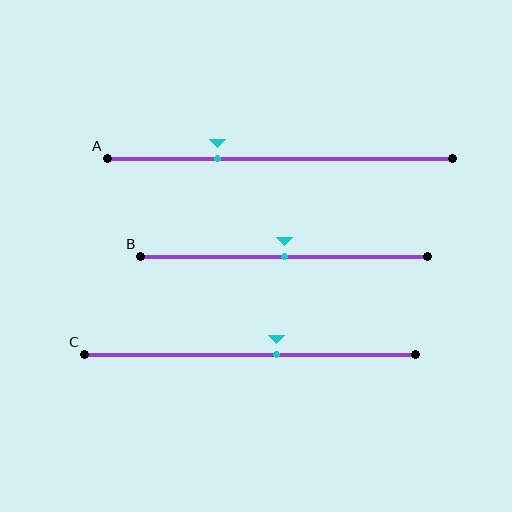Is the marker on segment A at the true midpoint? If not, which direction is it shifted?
No, the marker on segment A is shifted to the left by about 18% of the segment length.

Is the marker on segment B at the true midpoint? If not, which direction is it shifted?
Yes, the marker on segment B is at the true midpoint.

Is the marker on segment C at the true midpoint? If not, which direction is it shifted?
No, the marker on segment C is shifted to the right by about 8% of the segment length.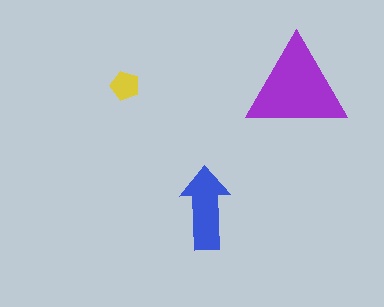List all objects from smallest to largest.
The yellow pentagon, the blue arrow, the purple triangle.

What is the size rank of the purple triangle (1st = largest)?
1st.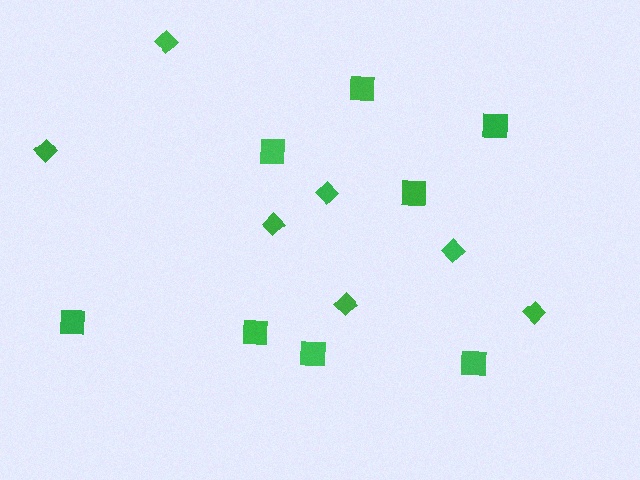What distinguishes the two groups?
There are 2 groups: one group of squares (8) and one group of diamonds (7).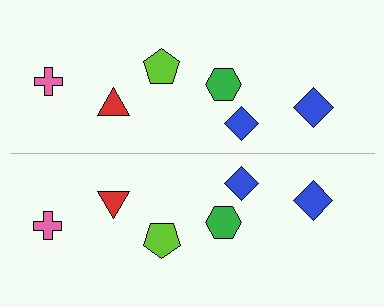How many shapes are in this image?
There are 12 shapes in this image.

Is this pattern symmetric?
Yes, this pattern has bilateral (reflection) symmetry.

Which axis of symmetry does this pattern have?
The pattern has a horizontal axis of symmetry running through the center of the image.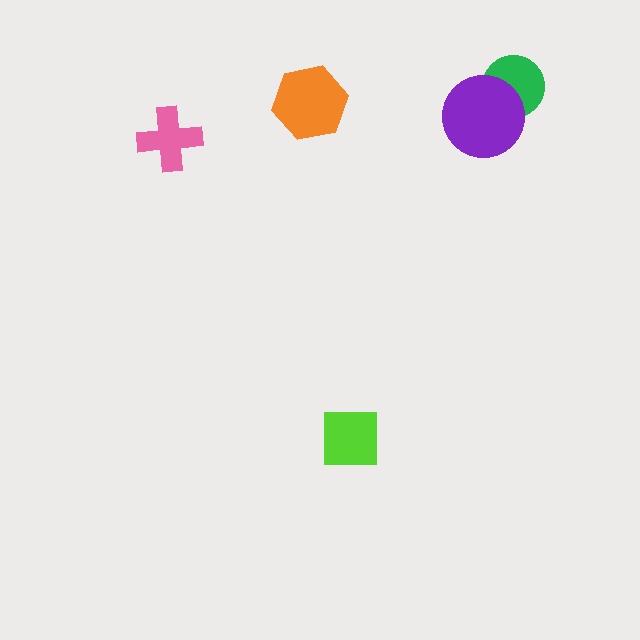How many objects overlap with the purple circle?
1 object overlaps with the purple circle.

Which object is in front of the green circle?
The purple circle is in front of the green circle.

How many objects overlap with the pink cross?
0 objects overlap with the pink cross.